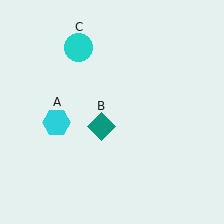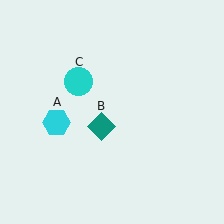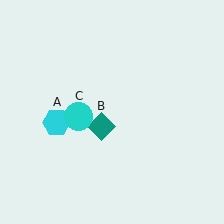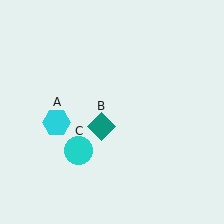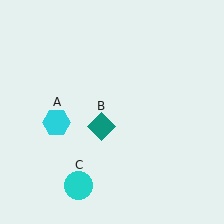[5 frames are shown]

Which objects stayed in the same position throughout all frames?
Cyan hexagon (object A) and teal diamond (object B) remained stationary.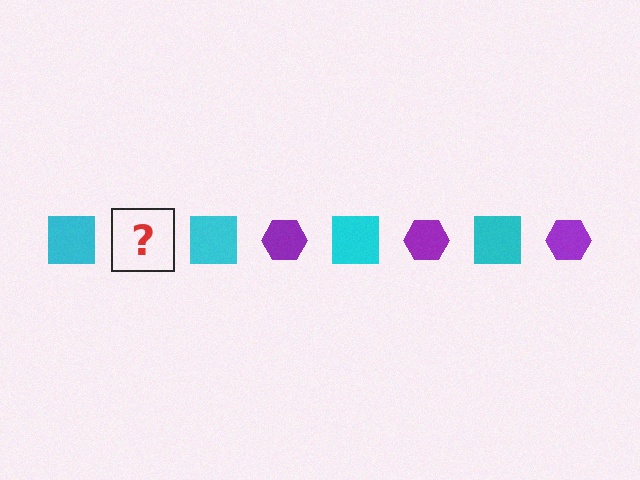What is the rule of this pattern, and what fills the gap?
The rule is that the pattern alternates between cyan square and purple hexagon. The gap should be filled with a purple hexagon.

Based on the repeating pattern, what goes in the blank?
The blank should be a purple hexagon.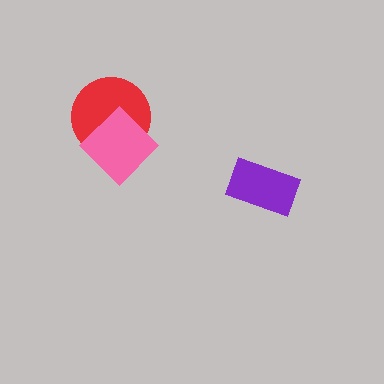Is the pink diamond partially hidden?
No, no other shape covers it.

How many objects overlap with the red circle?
1 object overlaps with the red circle.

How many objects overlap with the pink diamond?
1 object overlaps with the pink diamond.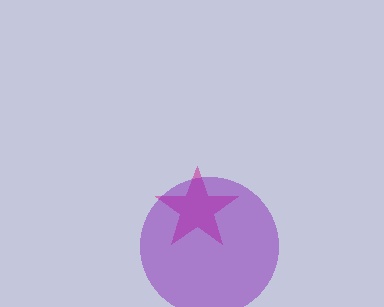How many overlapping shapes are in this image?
There are 2 overlapping shapes in the image.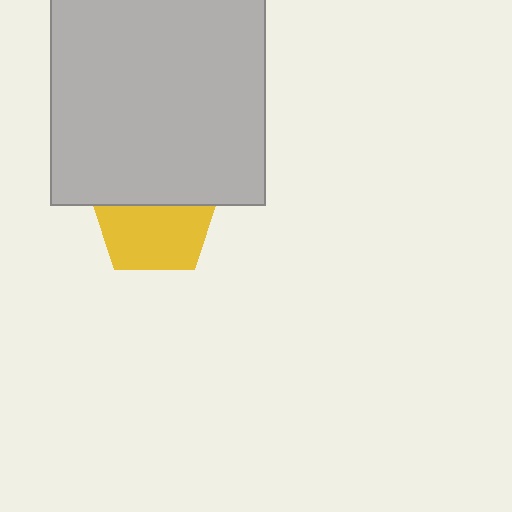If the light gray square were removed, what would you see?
You would see the complete yellow pentagon.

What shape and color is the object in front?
The object in front is a light gray square.